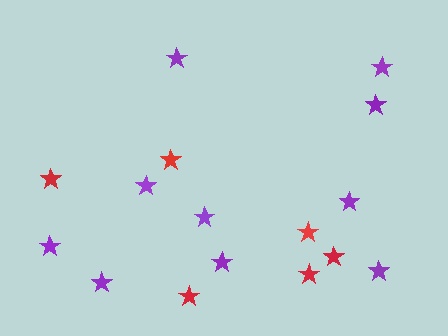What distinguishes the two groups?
There are 2 groups: one group of red stars (6) and one group of purple stars (10).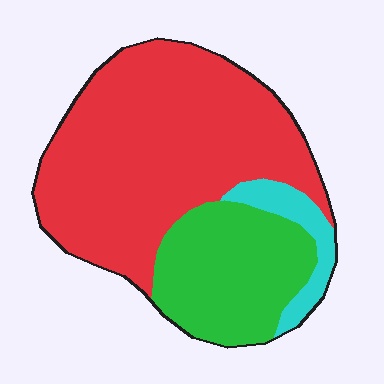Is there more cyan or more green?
Green.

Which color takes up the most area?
Red, at roughly 65%.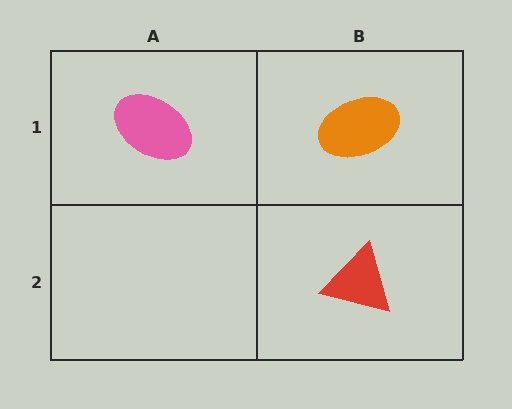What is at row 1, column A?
A pink ellipse.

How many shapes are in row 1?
2 shapes.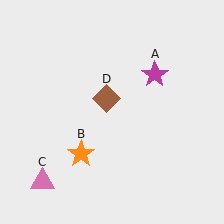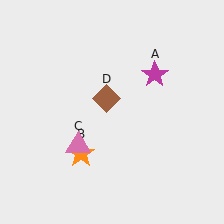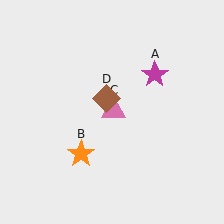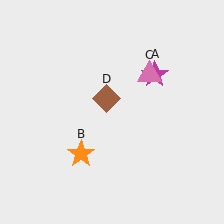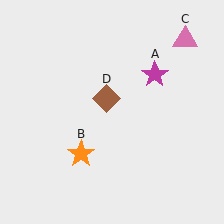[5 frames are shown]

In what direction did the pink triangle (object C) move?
The pink triangle (object C) moved up and to the right.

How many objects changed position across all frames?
1 object changed position: pink triangle (object C).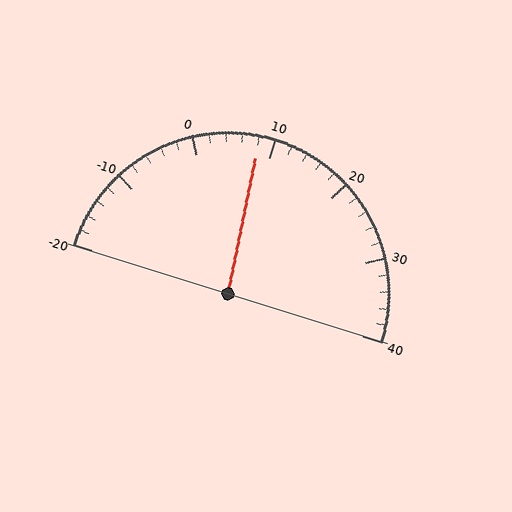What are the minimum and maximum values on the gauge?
The gauge ranges from -20 to 40.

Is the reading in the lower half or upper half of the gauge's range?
The reading is in the lower half of the range (-20 to 40).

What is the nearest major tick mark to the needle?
The nearest major tick mark is 10.